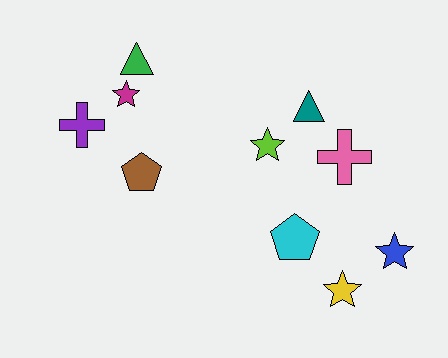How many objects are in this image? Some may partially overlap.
There are 10 objects.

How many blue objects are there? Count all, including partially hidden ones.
There is 1 blue object.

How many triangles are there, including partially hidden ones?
There are 2 triangles.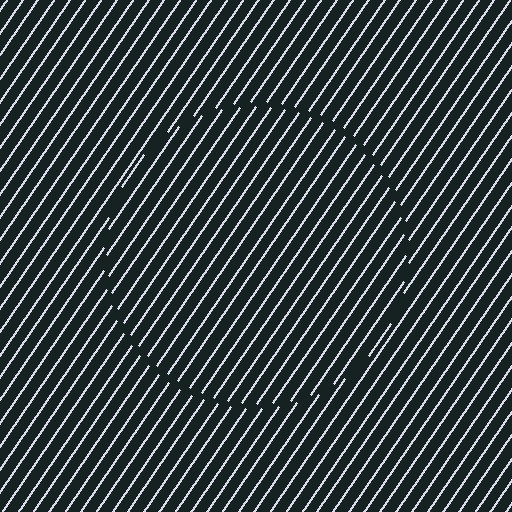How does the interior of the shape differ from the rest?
The interior of the shape contains the same grating, shifted by half a period — the contour is defined by the phase discontinuity where line-ends from the inner and outer gratings abut.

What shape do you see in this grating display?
An illusory circle. The interior of the shape contains the same grating, shifted by half a period — the contour is defined by the phase discontinuity where line-ends from the inner and outer gratings abut.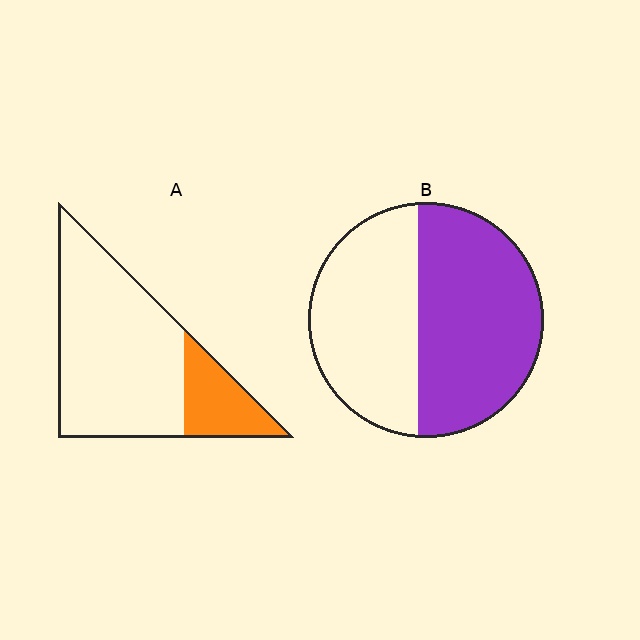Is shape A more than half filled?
No.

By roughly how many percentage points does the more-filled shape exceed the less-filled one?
By roughly 30 percentage points (B over A).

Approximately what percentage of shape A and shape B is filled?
A is approximately 20% and B is approximately 55%.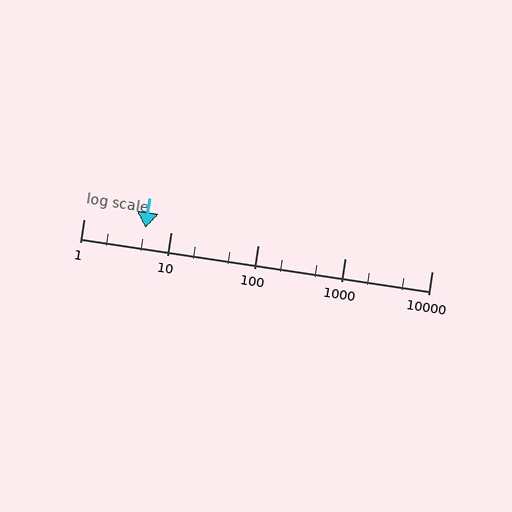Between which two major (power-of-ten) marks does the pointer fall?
The pointer is between 1 and 10.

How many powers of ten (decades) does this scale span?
The scale spans 4 decades, from 1 to 10000.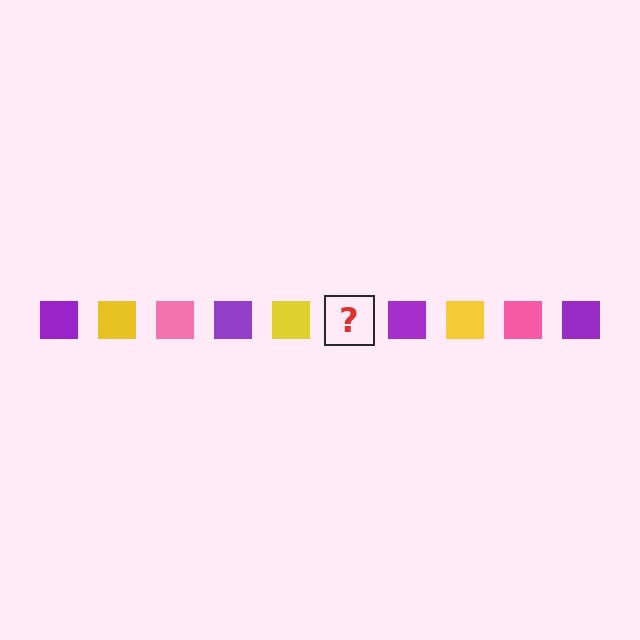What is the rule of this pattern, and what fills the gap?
The rule is that the pattern cycles through purple, yellow, pink squares. The gap should be filled with a pink square.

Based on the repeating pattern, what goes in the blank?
The blank should be a pink square.